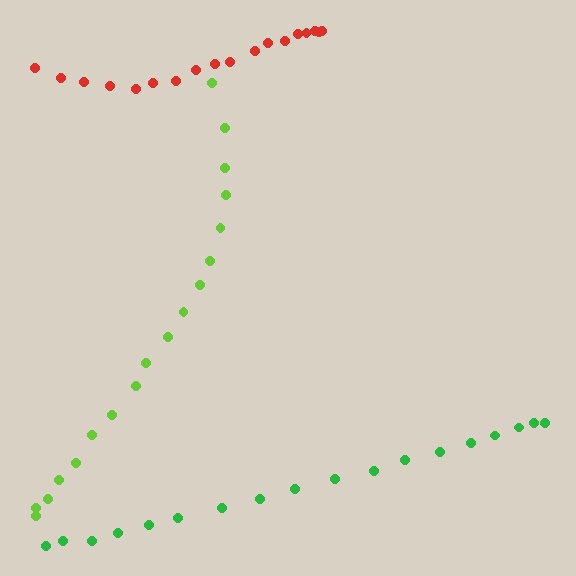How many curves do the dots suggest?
There are 3 distinct paths.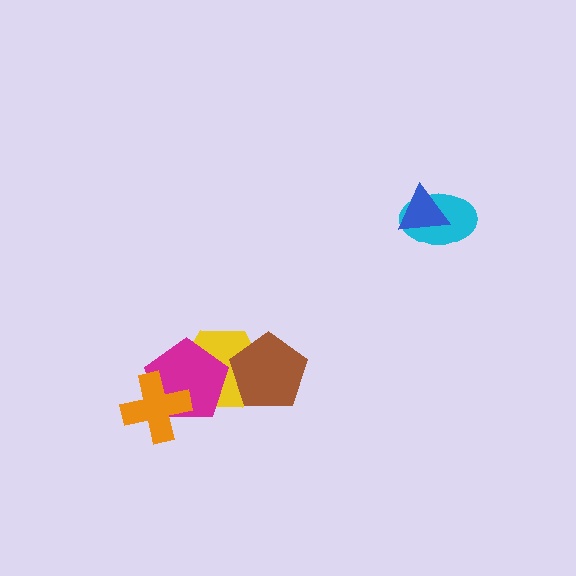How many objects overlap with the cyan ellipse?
1 object overlaps with the cyan ellipse.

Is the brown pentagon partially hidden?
No, no other shape covers it.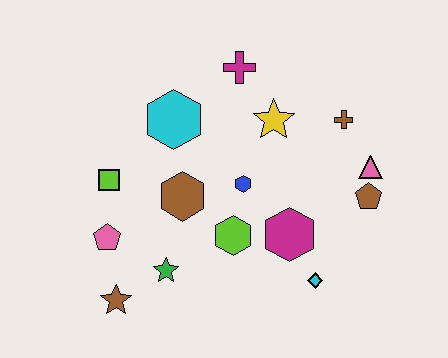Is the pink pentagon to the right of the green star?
No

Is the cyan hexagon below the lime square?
No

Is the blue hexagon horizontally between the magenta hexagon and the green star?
Yes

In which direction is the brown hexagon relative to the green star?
The brown hexagon is above the green star.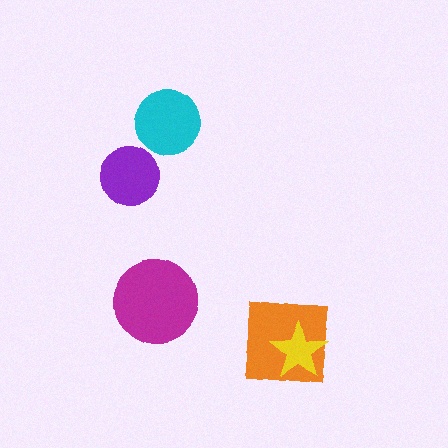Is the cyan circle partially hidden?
No, no other shape covers it.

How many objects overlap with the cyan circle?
0 objects overlap with the cyan circle.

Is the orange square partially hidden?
Yes, it is partially covered by another shape.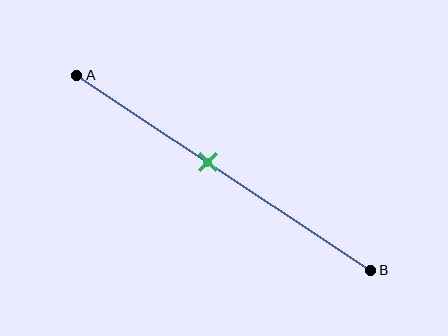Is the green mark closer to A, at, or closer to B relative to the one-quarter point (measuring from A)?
The green mark is closer to point B than the one-quarter point of segment AB.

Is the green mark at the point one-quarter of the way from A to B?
No, the mark is at about 45% from A, not at the 25% one-quarter point.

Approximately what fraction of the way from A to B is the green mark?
The green mark is approximately 45% of the way from A to B.